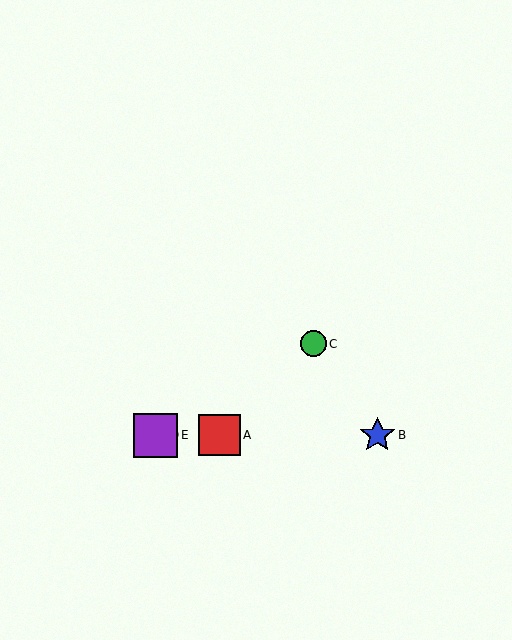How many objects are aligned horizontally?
4 objects (A, B, D, E) are aligned horizontally.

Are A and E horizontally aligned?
Yes, both are at y≈435.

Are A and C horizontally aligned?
No, A is at y≈435 and C is at y≈344.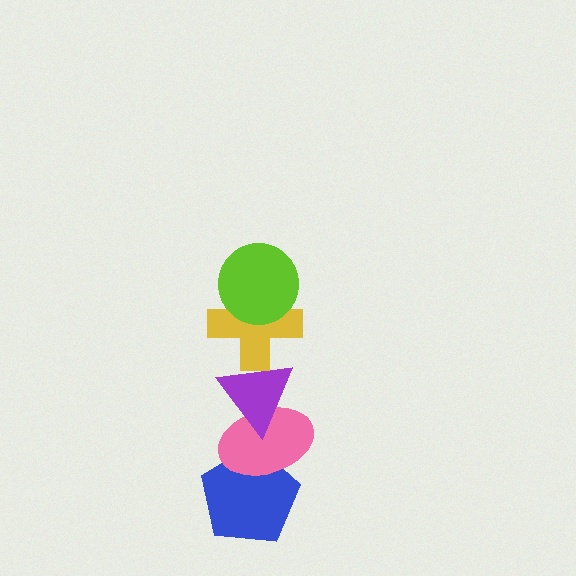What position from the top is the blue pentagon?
The blue pentagon is 5th from the top.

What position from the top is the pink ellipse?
The pink ellipse is 4th from the top.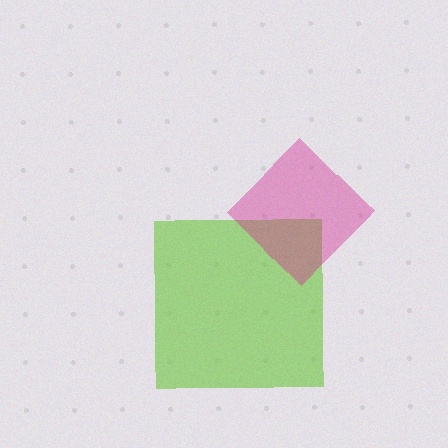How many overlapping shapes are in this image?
There are 2 overlapping shapes in the image.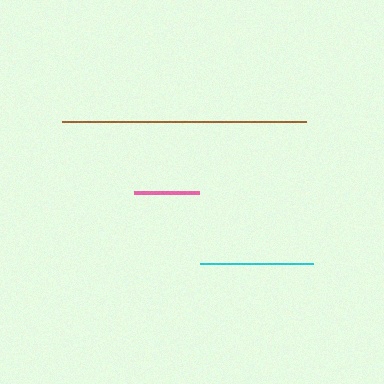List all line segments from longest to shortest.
From longest to shortest: brown, cyan, pink.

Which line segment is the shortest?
The pink line is the shortest at approximately 65 pixels.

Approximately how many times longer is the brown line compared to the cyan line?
The brown line is approximately 2.2 times the length of the cyan line.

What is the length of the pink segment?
The pink segment is approximately 65 pixels long.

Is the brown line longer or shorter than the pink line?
The brown line is longer than the pink line.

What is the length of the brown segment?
The brown segment is approximately 245 pixels long.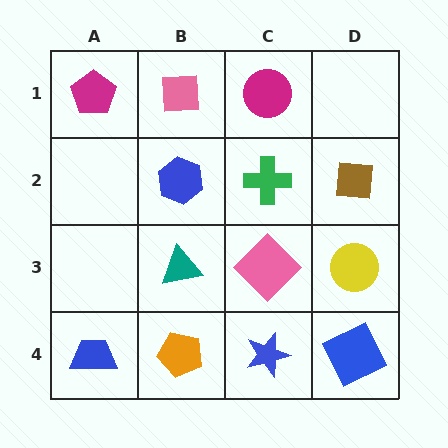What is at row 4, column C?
A blue star.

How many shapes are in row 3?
3 shapes.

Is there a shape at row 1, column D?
No, that cell is empty.